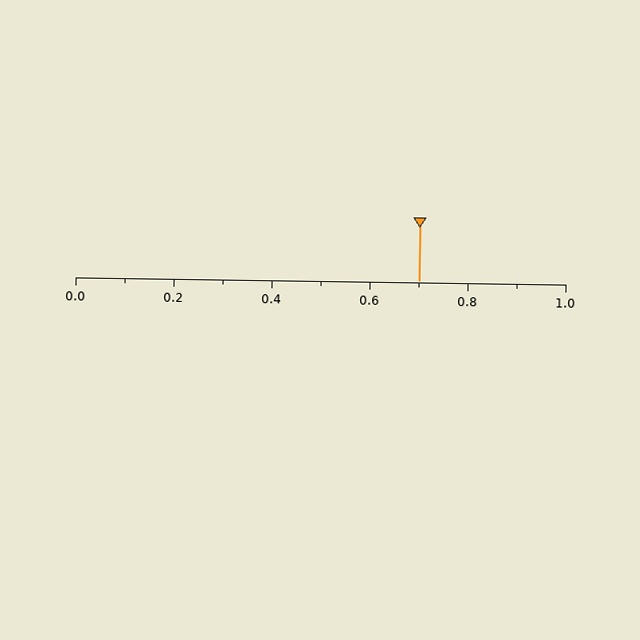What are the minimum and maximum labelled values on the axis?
The axis runs from 0.0 to 1.0.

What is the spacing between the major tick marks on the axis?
The major ticks are spaced 0.2 apart.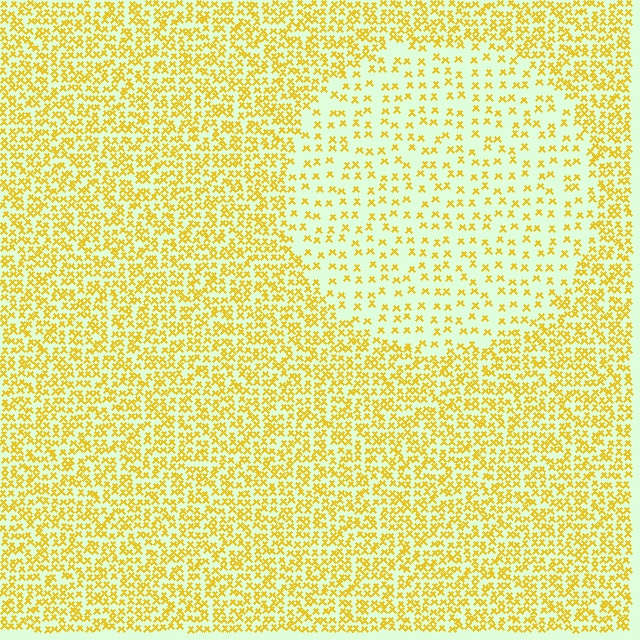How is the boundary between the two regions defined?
The boundary is defined by a change in element density (approximately 2.4x ratio). All elements are the same color, size, and shape.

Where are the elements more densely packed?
The elements are more densely packed outside the circle boundary.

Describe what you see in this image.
The image contains small yellow elements arranged at two different densities. A circle-shaped region is visible where the elements are less densely packed than the surrounding area.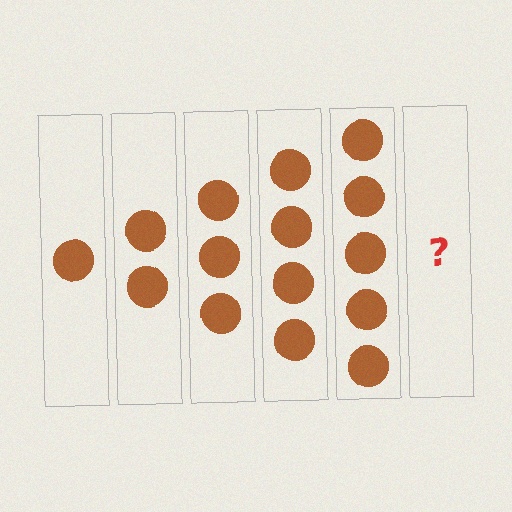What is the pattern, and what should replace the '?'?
The pattern is that each step adds one more circle. The '?' should be 6 circles.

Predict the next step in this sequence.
The next step is 6 circles.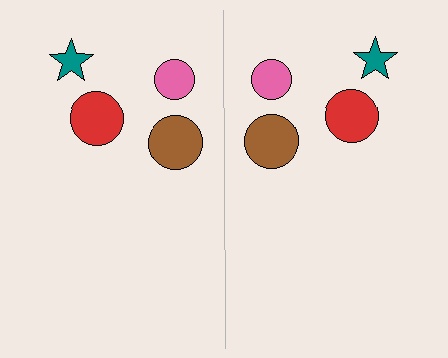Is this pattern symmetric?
Yes, this pattern has bilateral (reflection) symmetry.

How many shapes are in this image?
There are 8 shapes in this image.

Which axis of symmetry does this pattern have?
The pattern has a vertical axis of symmetry running through the center of the image.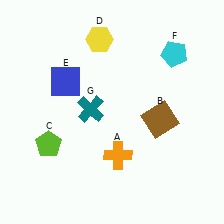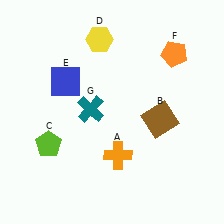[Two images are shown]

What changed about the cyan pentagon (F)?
In Image 1, F is cyan. In Image 2, it changed to orange.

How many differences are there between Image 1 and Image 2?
There is 1 difference between the two images.